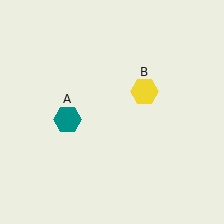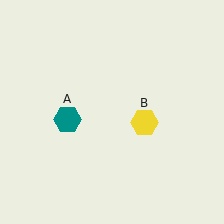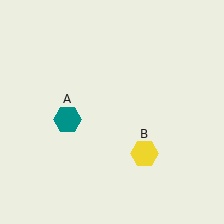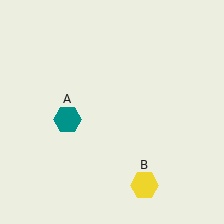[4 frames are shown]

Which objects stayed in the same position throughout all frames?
Teal hexagon (object A) remained stationary.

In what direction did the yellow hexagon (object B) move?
The yellow hexagon (object B) moved down.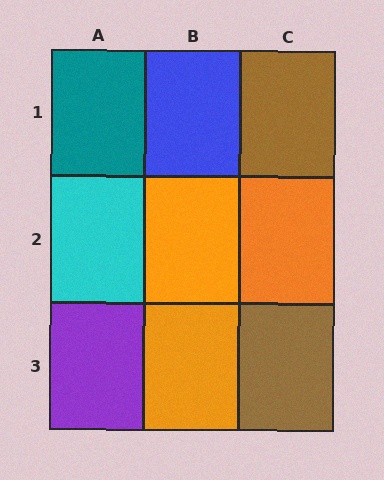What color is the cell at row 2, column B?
Orange.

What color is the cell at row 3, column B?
Orange.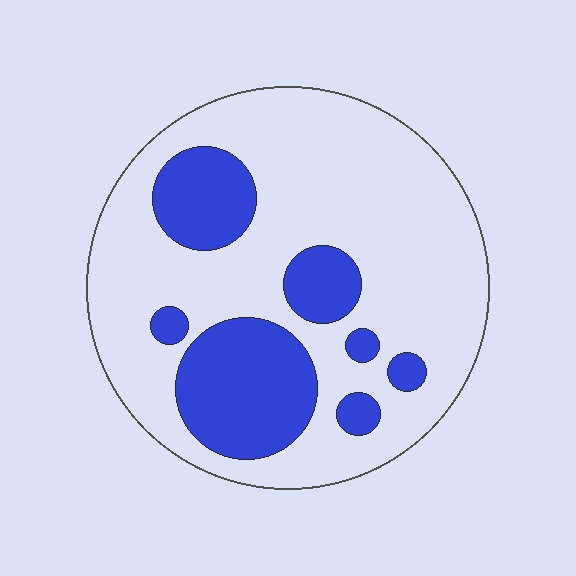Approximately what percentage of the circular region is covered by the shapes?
Approximately 25%.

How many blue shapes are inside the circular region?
7.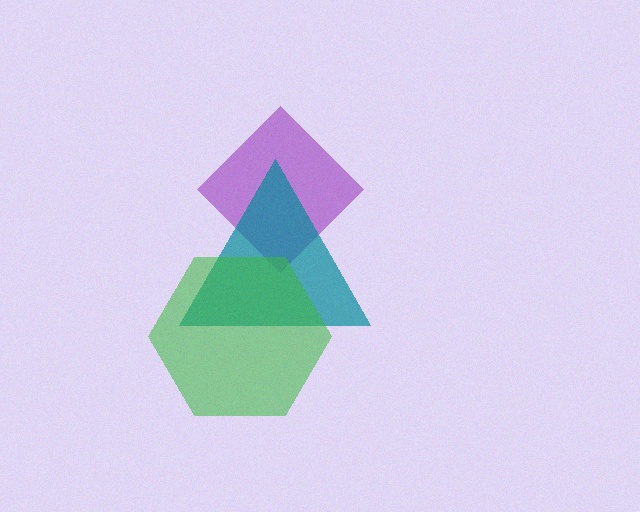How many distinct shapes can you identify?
There are 3 distinct shapes: a purple diamond, a teal triangle, a green hexagon.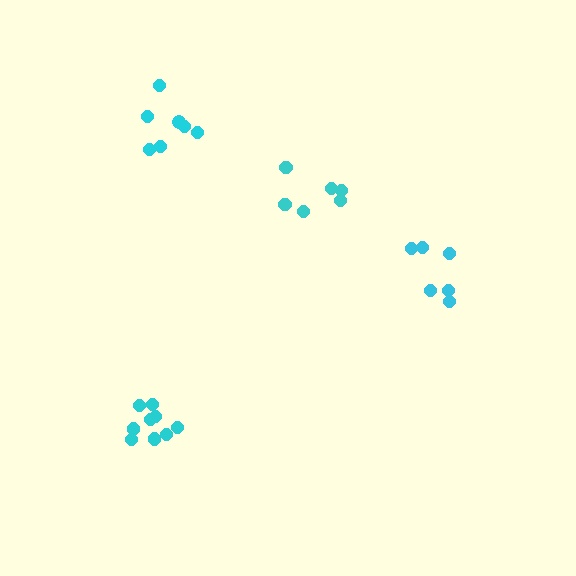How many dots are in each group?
Group 1: 6 dots, Group 2: 7 dots, Group 3: 7 dots, Group 4: 9 dots (29 total).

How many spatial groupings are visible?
There are 4 spatial groupings.